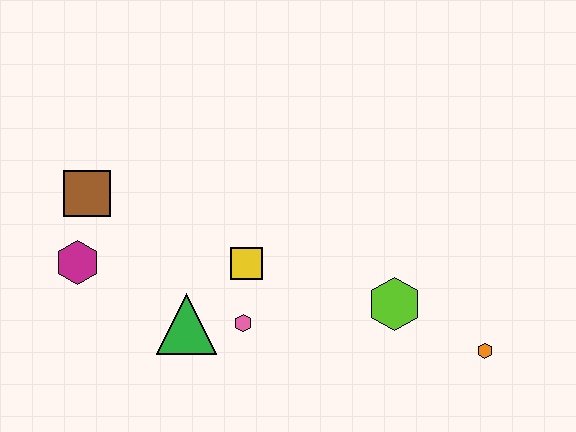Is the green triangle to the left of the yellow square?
Yes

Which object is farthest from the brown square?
The orange hexagon is farthest from the brown square.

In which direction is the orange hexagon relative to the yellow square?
The orange hexagon is to the right of the yellow square.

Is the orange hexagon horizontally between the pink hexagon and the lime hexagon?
No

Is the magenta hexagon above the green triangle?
Yes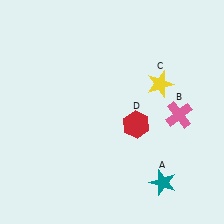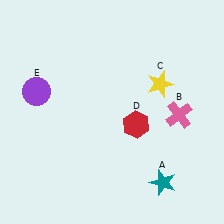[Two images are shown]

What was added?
A purple circle (E) was added in Image 2.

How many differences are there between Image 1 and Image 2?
There is 1 difference between the two images.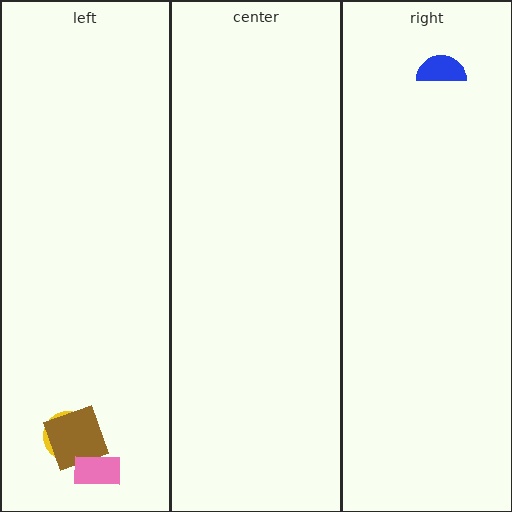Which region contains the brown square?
The left region.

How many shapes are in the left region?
3.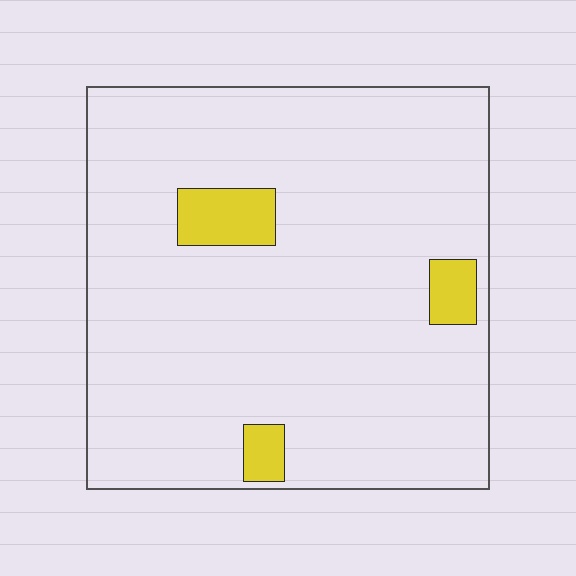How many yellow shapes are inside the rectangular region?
3.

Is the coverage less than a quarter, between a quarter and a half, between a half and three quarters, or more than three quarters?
Less than a quarter.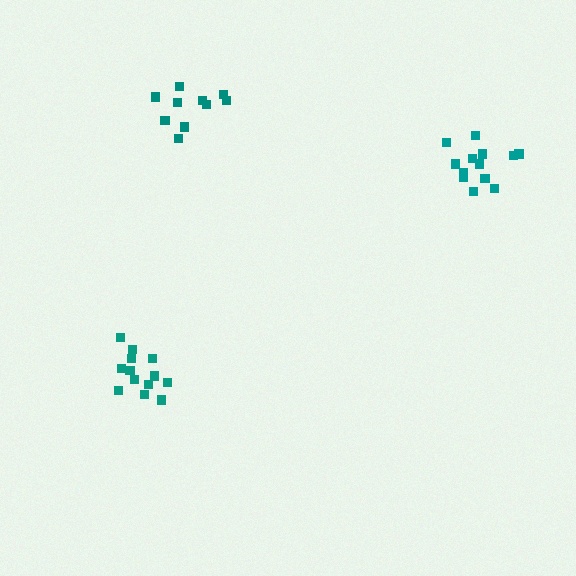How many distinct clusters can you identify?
There are 3 distinct clusters.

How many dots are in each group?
Group 1: 10 dots, Group 2: 13 dots, Group 3: 13 dots (36 total).